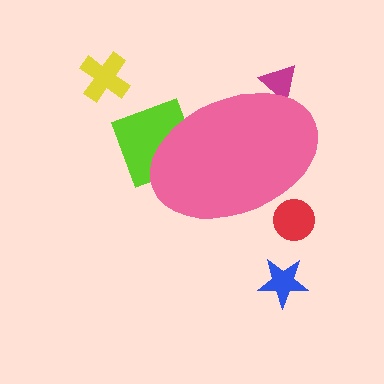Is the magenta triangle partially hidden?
Yes, the magenta triangle is partially hidden behind the pink ellipse.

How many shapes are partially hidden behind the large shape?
3 shapes are partially hidden.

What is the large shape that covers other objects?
A pink ellipse.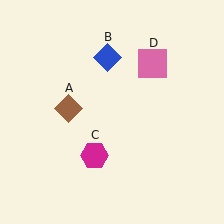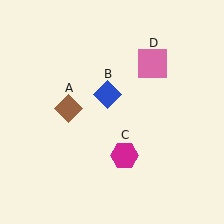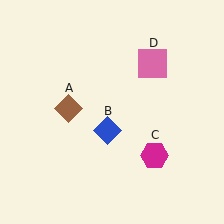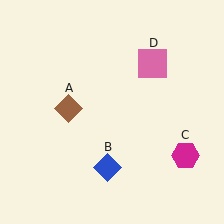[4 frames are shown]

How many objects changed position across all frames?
2 objects changed position: blue diamond (object B), magenta hexagon (object C).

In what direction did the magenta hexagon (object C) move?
The magenta hexagon (object C) moved right.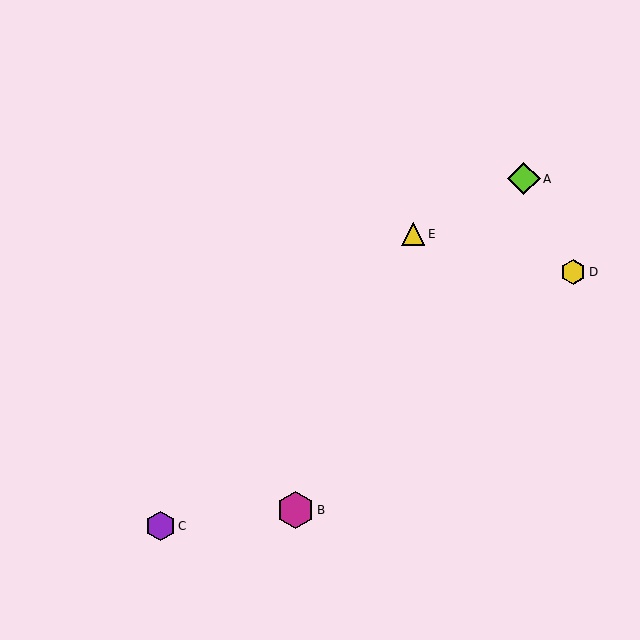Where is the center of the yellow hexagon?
The center of the yellow hexagon is at (573, 272).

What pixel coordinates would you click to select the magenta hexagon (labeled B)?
Click at (295, 510) to select the magenta hexagon B.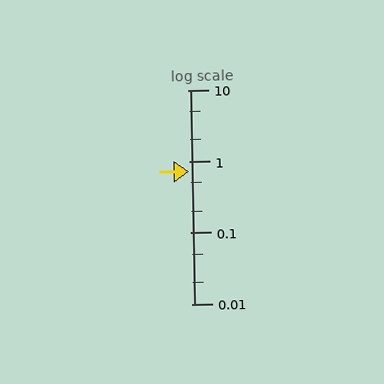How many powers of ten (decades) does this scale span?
The scale spans 3 decades, from 0.01 to 10.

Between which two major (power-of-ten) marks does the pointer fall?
The pointer is between 0.1 and 1.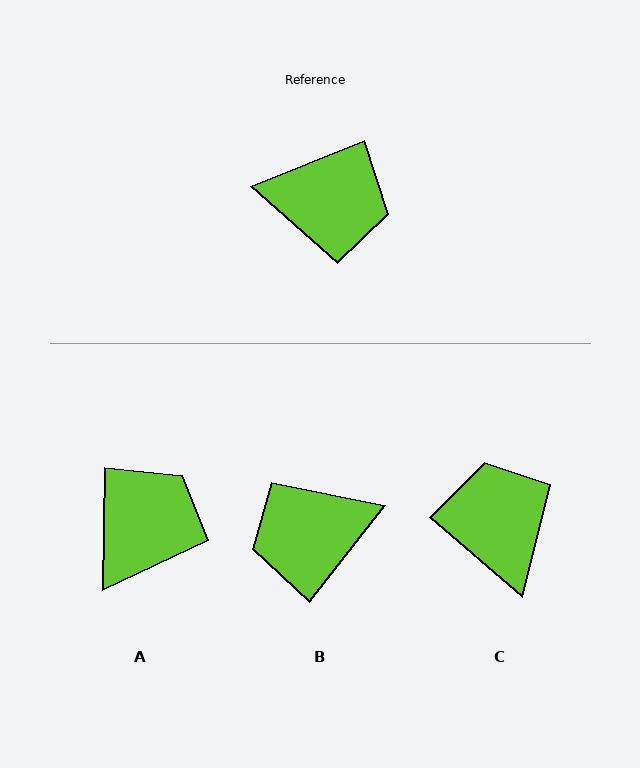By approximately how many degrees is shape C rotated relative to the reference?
Approximately 117 degrees counter-clockwise.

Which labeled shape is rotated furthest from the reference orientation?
B, about 150 degrees away.